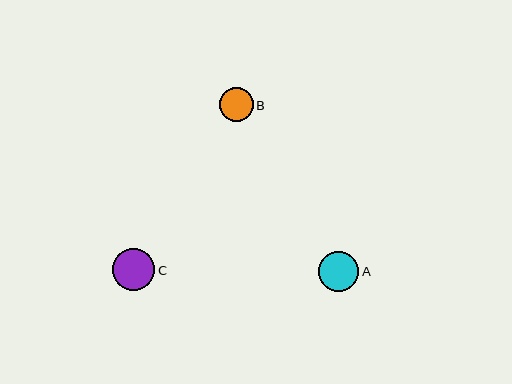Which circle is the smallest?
Circle B is the smallest with a size of approximately 33 pixels.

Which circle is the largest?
Circle C is the largest with a size of approximately 43 pixels.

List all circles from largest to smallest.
From largest to smallest: C, A, B.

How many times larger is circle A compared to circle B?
Circle A is approximately 1.2 times the size of circle B.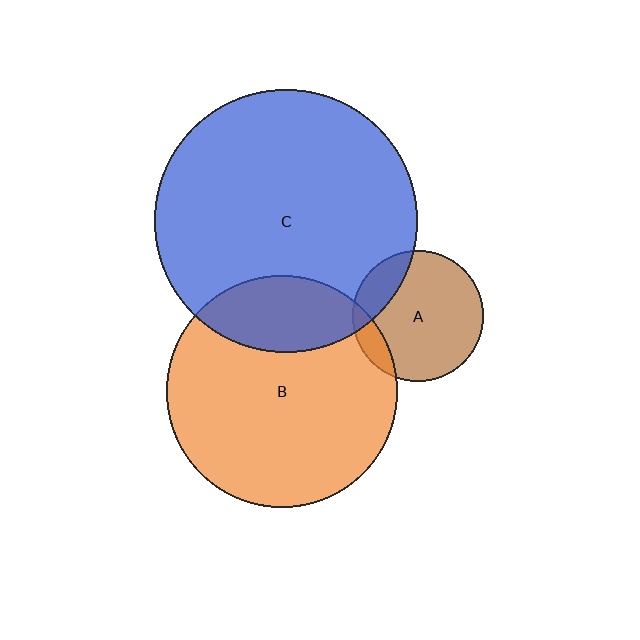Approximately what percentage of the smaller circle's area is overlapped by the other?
Approximately 10%.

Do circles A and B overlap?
Yes.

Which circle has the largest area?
Circle C (blue).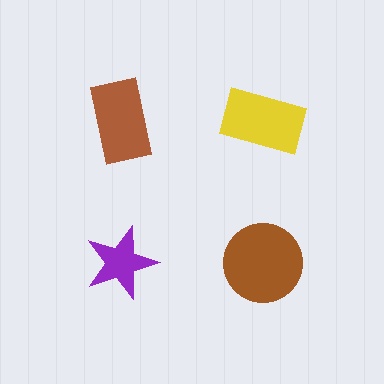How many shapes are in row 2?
2 shapes.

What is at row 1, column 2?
A yellow rectangle.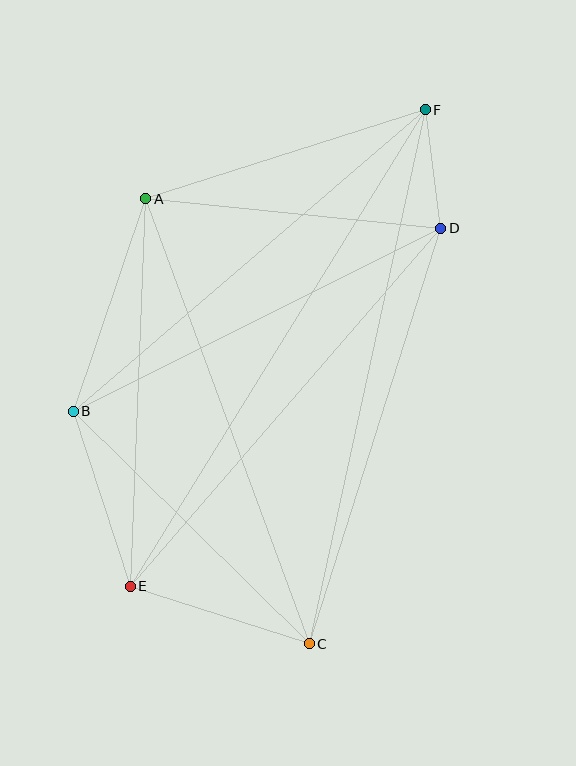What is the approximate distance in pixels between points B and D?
The distance between B and D is approximately 410 pixels.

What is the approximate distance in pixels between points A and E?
The distance between A and E is approximately 388 pixels.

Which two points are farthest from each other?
Points E and F are farthest from each other.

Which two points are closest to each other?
Points D and F are closest to each other.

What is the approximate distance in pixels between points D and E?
The distance between D and E is approximately 474 pixels.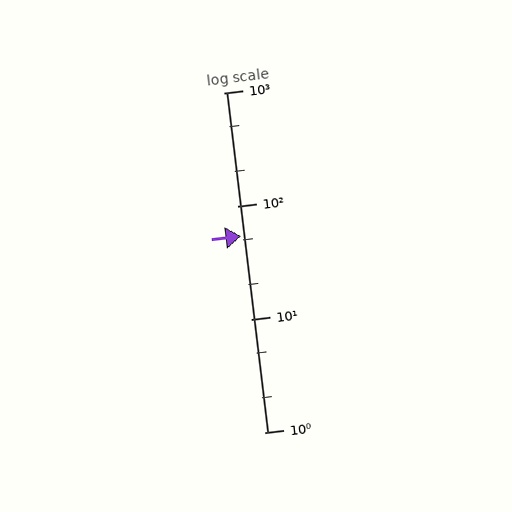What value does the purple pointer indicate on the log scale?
The pointer indicates approximately 54.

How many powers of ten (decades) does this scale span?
The scale spans 3 decades, from 1 to 1000.